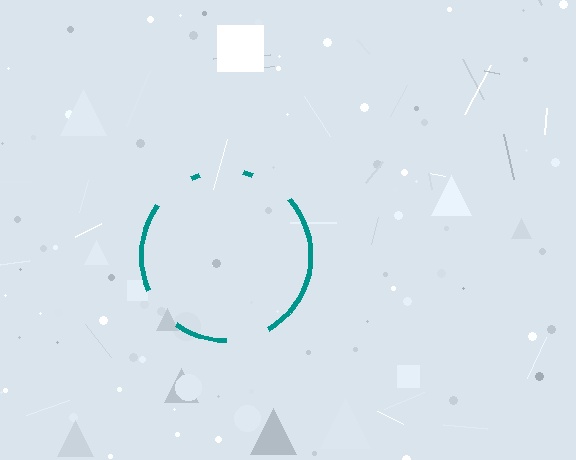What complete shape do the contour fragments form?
The contour fragments form a circle.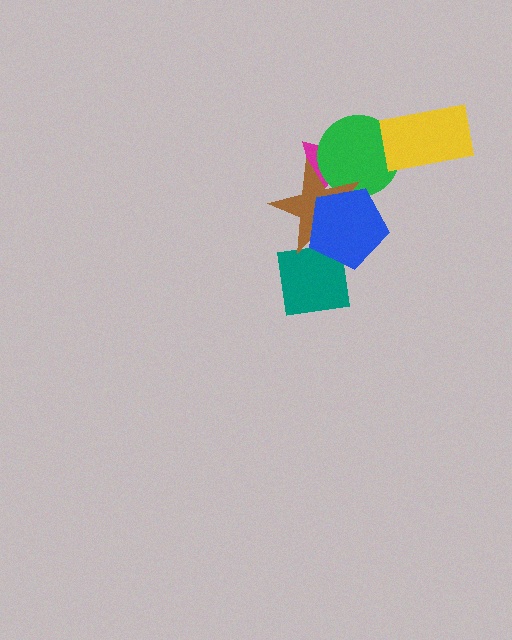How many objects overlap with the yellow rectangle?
1 object overlaps with the yellow rectangle.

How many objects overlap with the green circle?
4 objects overlap with the green circle.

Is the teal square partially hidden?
Yes, it is partially covered by another shape.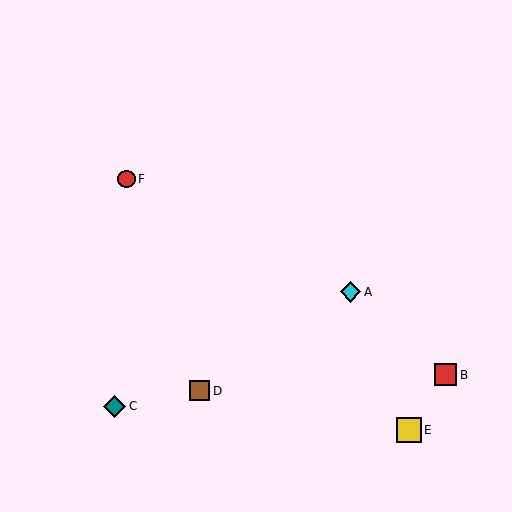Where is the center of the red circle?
The center of the red circle is at (126, 179).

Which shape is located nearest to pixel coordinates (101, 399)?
The teal diamond (labeled C) at (115, 406) is nearest to that location.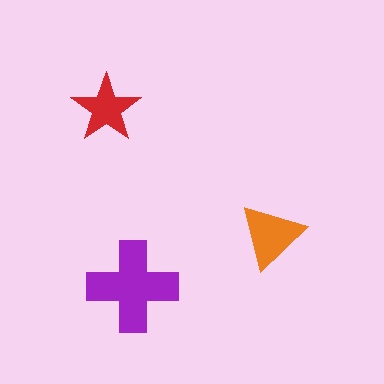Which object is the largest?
The purple cross.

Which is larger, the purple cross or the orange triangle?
The purple cross.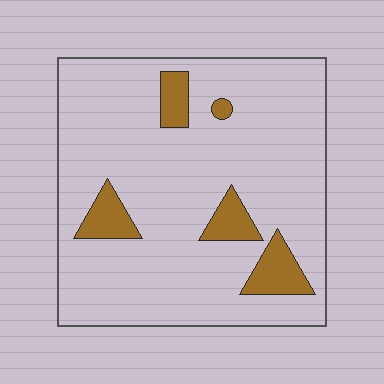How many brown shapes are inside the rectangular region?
5.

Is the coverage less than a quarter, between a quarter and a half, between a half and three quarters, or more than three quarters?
Less than a quarter.